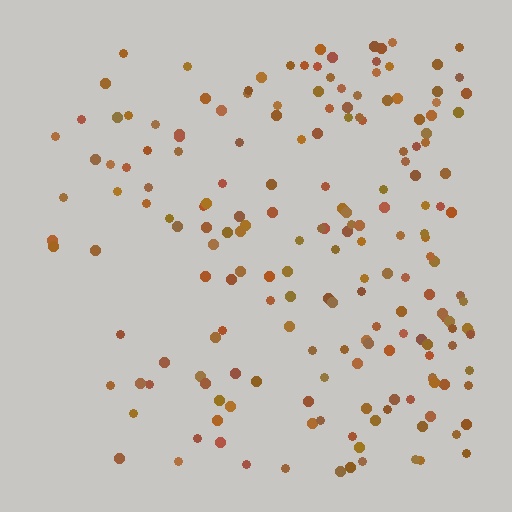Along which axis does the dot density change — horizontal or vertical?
Horizontal.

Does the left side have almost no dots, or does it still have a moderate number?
Still a moderate number, just noticeably fewer than the right.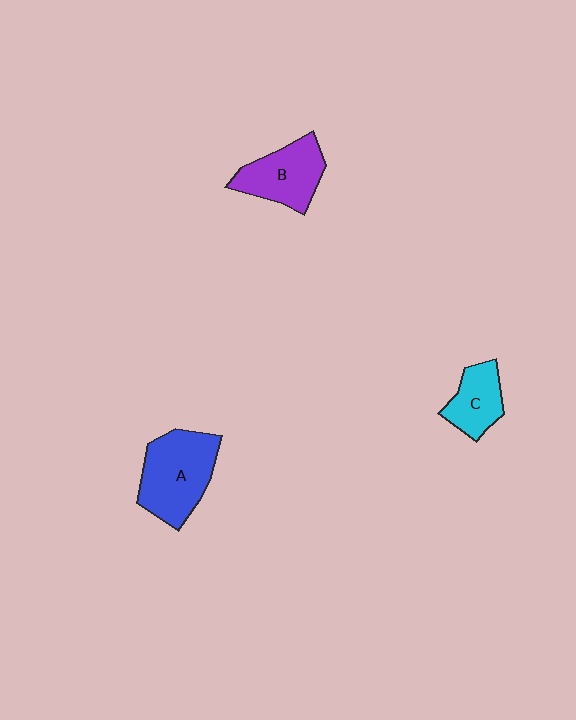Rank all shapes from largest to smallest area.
From largest to smallest: A (blue), B (purple), C (cyan).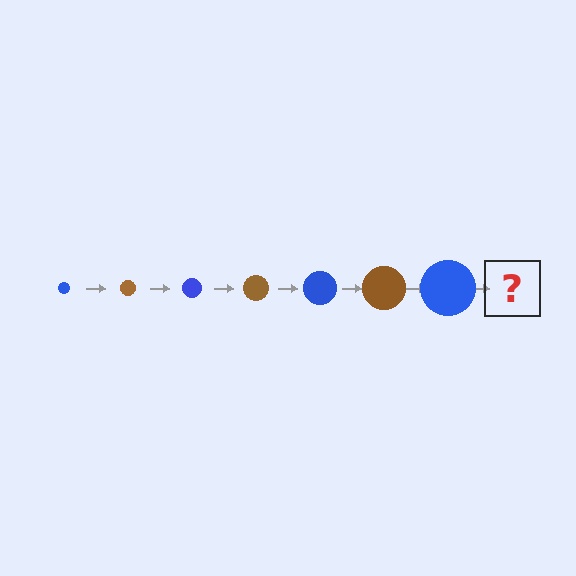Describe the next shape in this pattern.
It should be a brown circle, larger than the previous one.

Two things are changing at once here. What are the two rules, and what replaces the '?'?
The two rules are that the circle grows larger each step and the color cycles through blue and brown. The '?' should be a brown circle, larger than the previous one.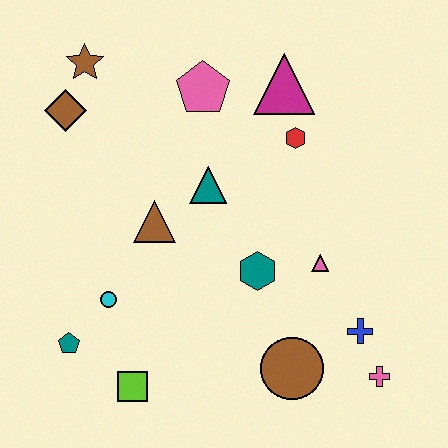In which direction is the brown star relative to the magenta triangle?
The brown star is to the left of the magenta triangle.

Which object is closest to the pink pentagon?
The magenta triangle is closest to the pink pentagon.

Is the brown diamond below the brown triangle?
No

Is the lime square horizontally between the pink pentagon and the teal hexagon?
No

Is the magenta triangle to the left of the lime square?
No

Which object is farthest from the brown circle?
The brown star is farthest from the brown circle.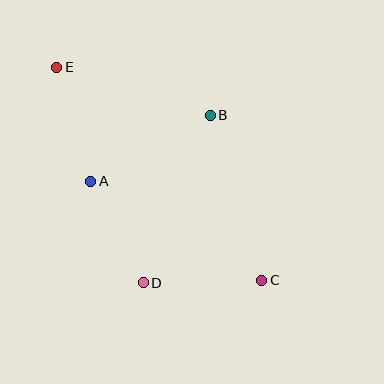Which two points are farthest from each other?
Points C and E are farthest from each other.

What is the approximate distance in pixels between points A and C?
The distance between A and C is approximately 198 pixels.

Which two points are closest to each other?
Points A and D are closest to each other.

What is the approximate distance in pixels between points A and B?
The distance between A and B is approximately 137 pixels.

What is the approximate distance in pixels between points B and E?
The distance between B and E is approximately 161 pixels.